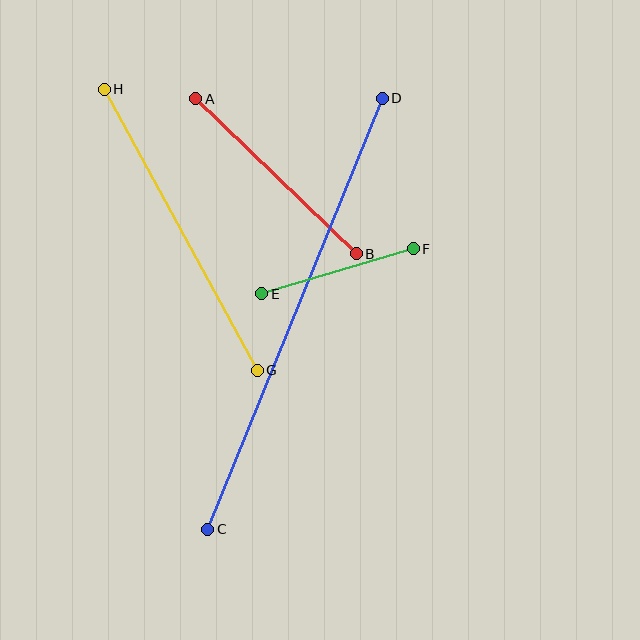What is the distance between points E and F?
The distance is approximately 158 pixels.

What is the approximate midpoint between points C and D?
The midpoint is at approximately (295, 314) pixels.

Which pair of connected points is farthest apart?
Points C and D are farthest apart.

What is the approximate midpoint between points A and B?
The midpoint is at approximately (276, 176) pixels.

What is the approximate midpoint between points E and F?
The midpoint is at approximately (338, 271) pixels.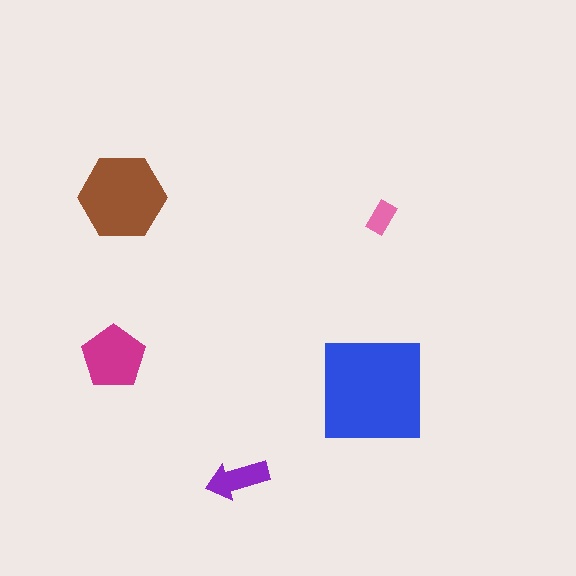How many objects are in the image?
There are 5 objects in the image.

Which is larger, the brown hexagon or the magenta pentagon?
The brown hexagon.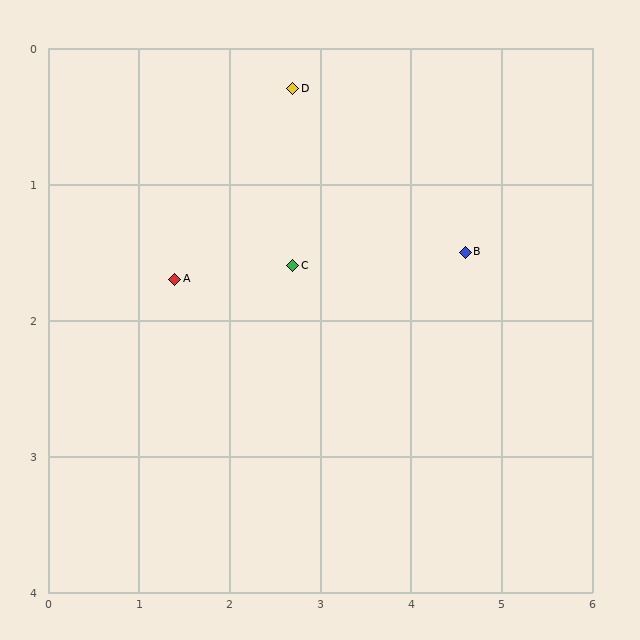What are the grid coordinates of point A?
Point A is at approximately (1.4, 1.7).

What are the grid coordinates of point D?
Point D is at approximately (2.7, 0.3).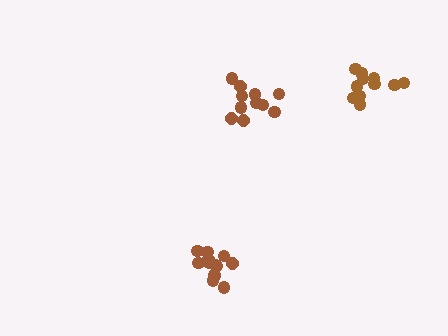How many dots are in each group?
Group 1: 11 dots, Group 2: 13 dots, Group 3: 12 dots (36 total).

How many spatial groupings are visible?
There are 3 spatial groupings.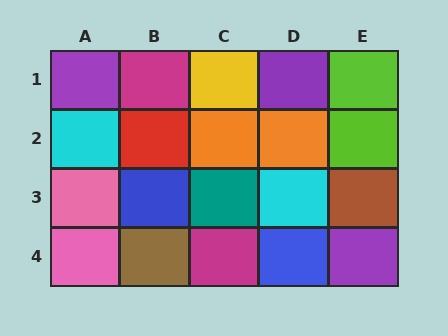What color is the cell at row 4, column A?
Pink.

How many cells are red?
1 cell is red.